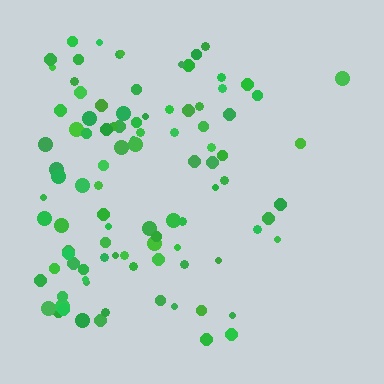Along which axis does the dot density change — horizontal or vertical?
Horizontal.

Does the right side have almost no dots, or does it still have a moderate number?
Still a moderate number, just noticeably fewer than the left.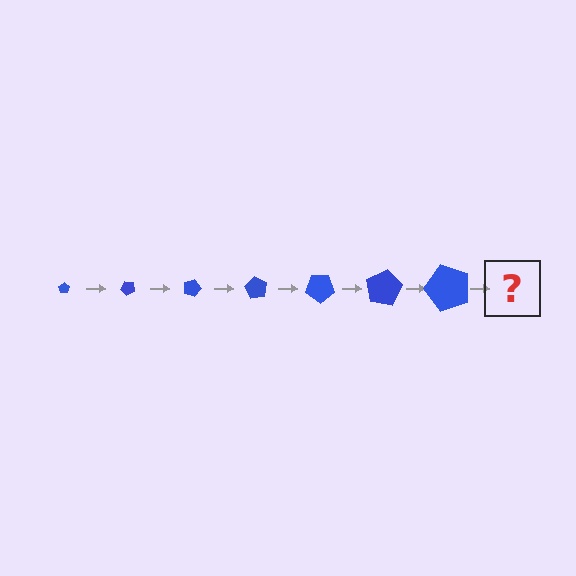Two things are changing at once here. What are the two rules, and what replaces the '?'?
The two rules are that the pentagon grows larger each step and it rotates 45 degrees each step. The '?' should be a pentagon, larger than the previous one and rotated 315 degrees from the start.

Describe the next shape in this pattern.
It should be a pentagon, larger than the previous one and rotated 315 degrees from the start.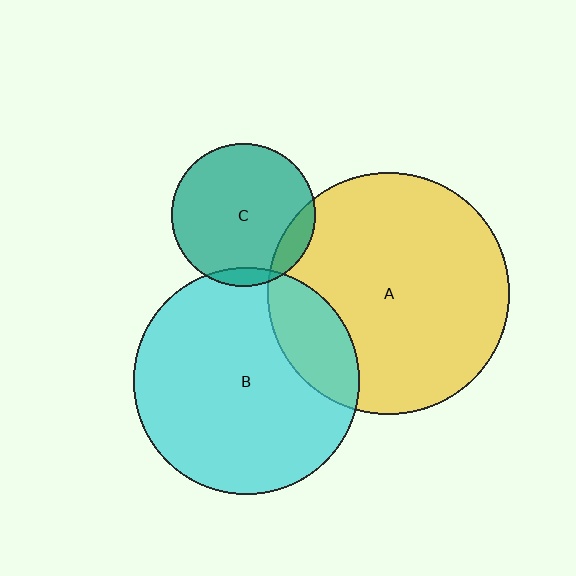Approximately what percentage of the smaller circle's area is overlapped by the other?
Approximately 20%.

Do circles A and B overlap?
Yes.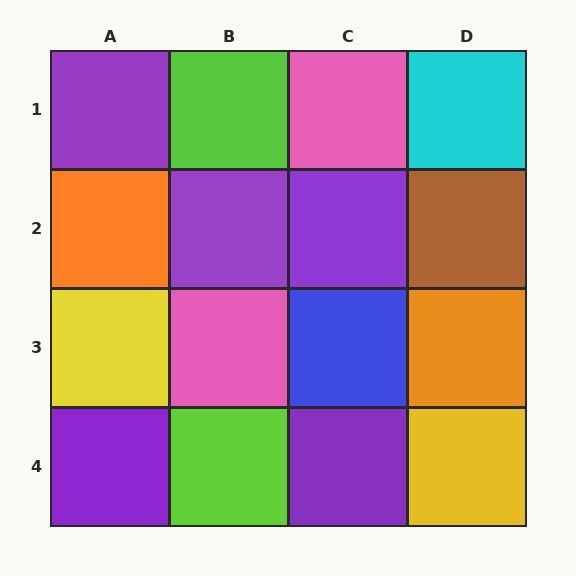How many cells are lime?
2 cells are lime.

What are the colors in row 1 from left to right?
Purple, lime, pink, cyan.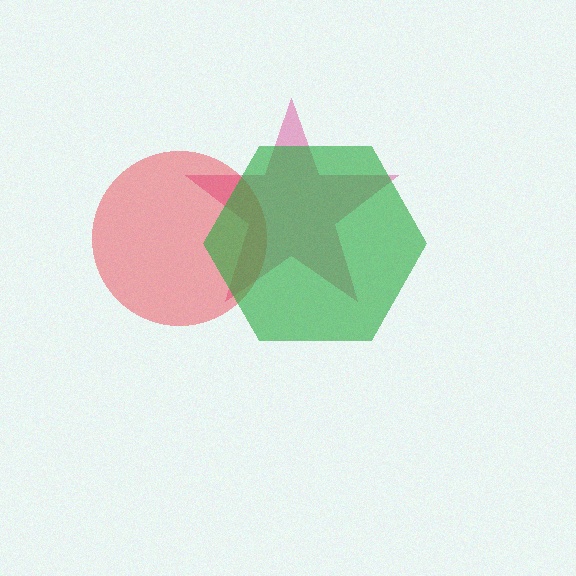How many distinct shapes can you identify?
There are 3 distinct shapes: a pink star, a red circle, a green hexagon.